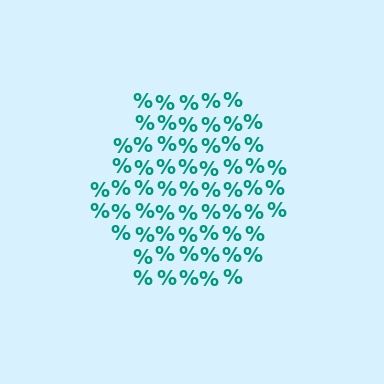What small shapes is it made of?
It is made of small percent signs.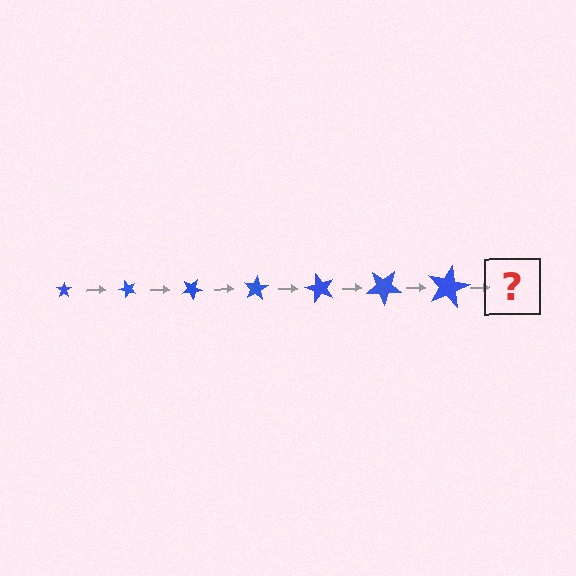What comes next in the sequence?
The next element should be a star, larger than the previous one and rotated 350 degrees from the start.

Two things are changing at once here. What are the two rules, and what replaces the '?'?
The two rules are that the star grows larger each step and it rotates 50 degrees each step. The '?' should be a star, larger than the previous one and rotated 350 degrees from the start.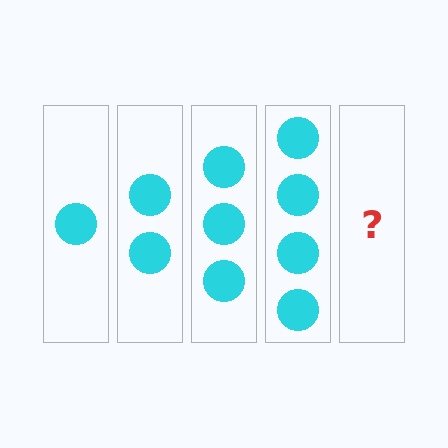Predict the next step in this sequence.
The next step is 5 circles.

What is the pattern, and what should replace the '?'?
The pattern is that each step adds one more circle. The '?' should be 5 circles.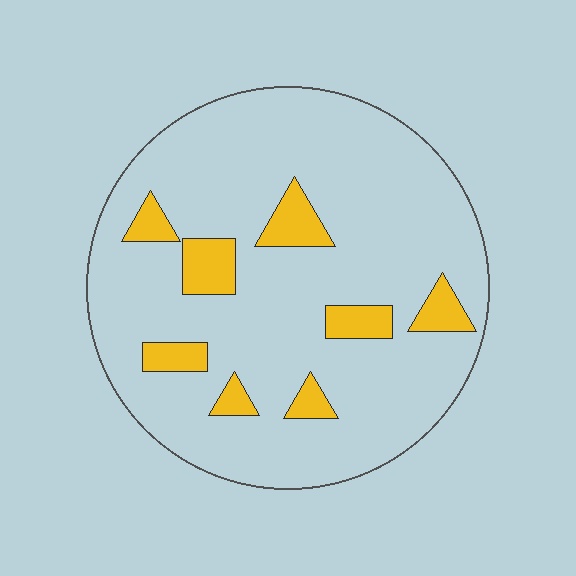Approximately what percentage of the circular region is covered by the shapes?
Approximately 15%.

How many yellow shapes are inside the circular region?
8.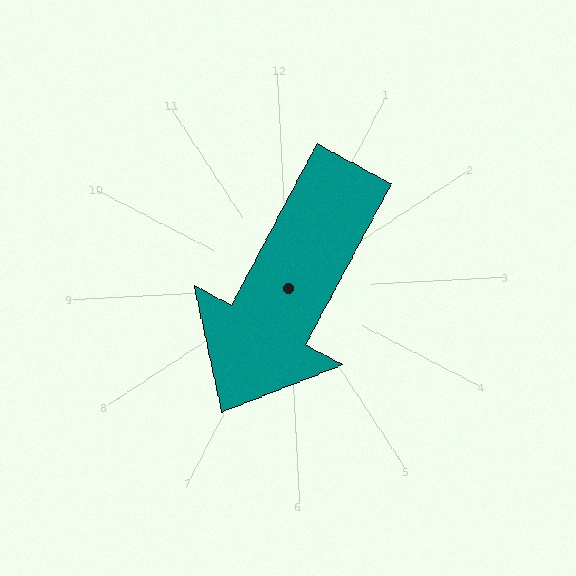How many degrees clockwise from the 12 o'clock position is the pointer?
Approximately 211 degrees.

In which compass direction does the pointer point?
Southwest.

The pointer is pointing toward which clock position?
Roughly 7 o'clock.